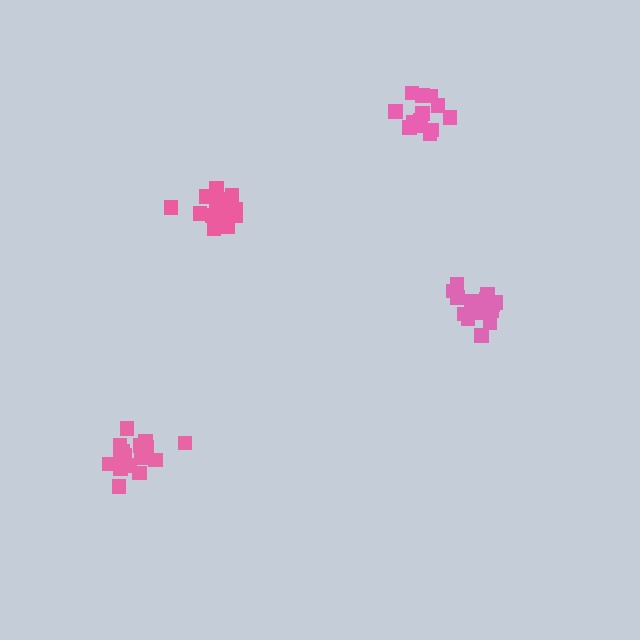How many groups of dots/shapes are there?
There are 4 groups.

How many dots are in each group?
Group 1: 18 dots, Group 2: 15 dots, Group 3: 16 dots, Group 4: 13 dots (62 total).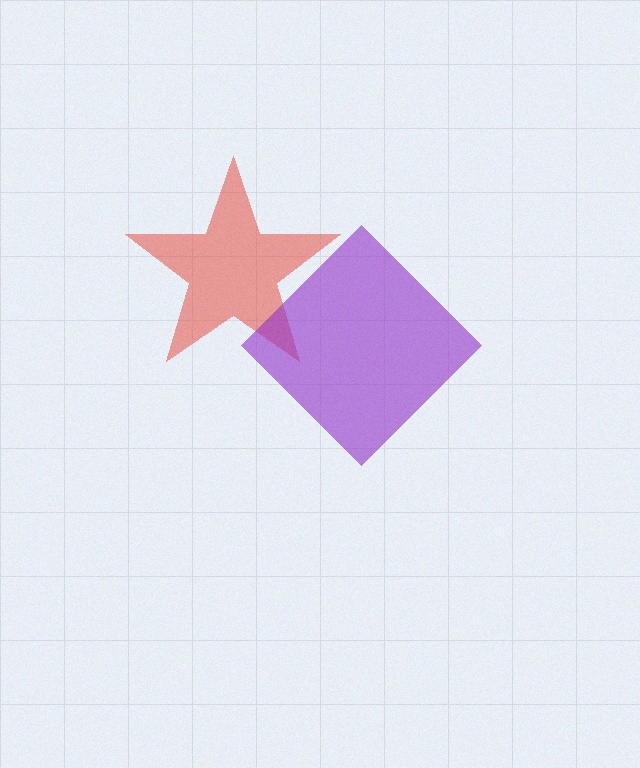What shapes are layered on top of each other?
The layered shapes are: a red star, a purple diamond.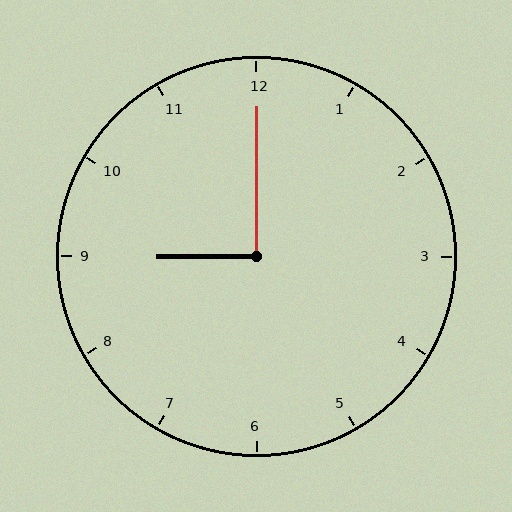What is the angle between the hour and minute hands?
Approximately 90 degrees.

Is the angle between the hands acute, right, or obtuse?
It is right.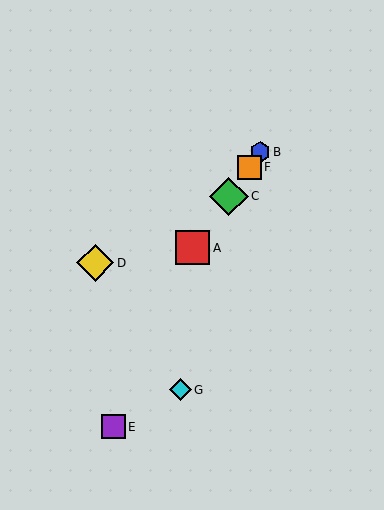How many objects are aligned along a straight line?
4 objects (A, B, C, F) are aligned along a straight line.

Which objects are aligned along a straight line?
Objects A, B, C, F are aligned along a straight line.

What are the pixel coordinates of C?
Object C is at (229, 196).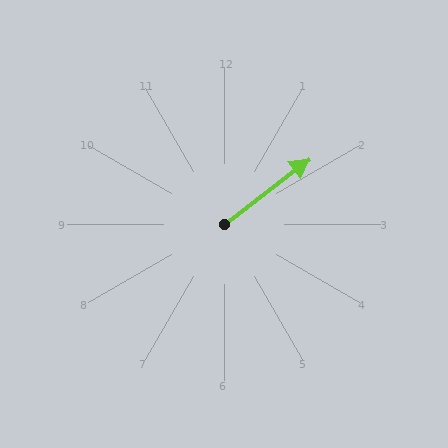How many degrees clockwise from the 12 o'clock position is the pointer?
Approximately 53 degrees.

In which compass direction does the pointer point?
Northeast.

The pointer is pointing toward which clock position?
Roughly 2 o'clock.